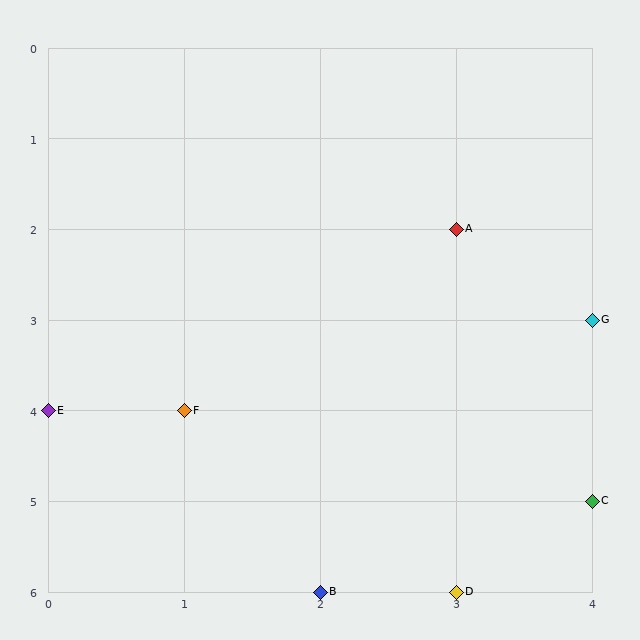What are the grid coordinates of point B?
Point B is at grid coordinates (2, 6).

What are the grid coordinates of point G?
Point G is at grid coordinates (4, 3).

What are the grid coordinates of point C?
Point C is at grid coordinates (4, 5).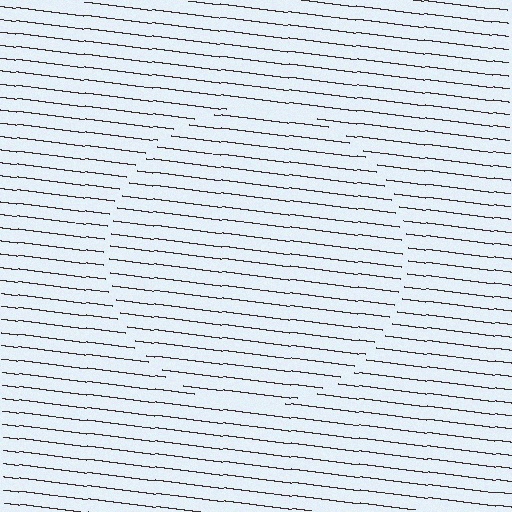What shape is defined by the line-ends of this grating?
An illusory circle. The interior of the shape contains the same grating, shifted by half a period — the contour is defined by the phase discontinuity where line-ends from the inner and outer gratings abut.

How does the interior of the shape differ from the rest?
The interior of the shape contains the same grating, shifted by half a period — the contour is defined by the phase discontinuity where line-ends from the inner and outer gratings abut.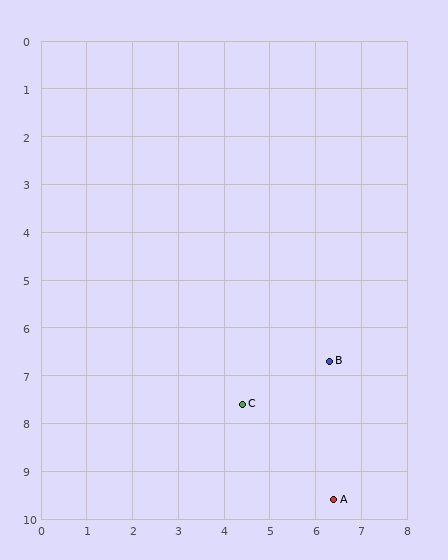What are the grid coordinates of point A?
Point A is at approximately (6.4, 9.6).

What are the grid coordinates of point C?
Point C is at approximately (4.4, 7.6).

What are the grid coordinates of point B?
Point B is at approximately (6.3, 6.7).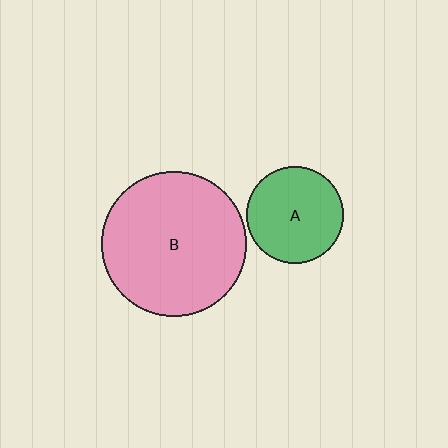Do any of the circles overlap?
No, none of the circles overlap.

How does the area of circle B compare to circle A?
Approximately 2.2 times.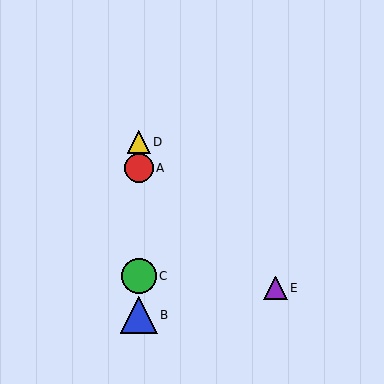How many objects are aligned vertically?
4 objects (A, B, C, D) are aligned vertically.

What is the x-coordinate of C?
Object C is at x≈139.